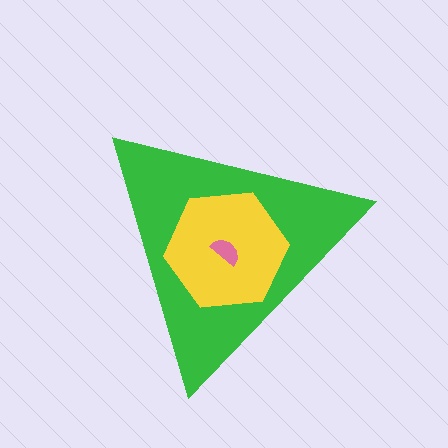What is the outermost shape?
The green triangle.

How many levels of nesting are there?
3.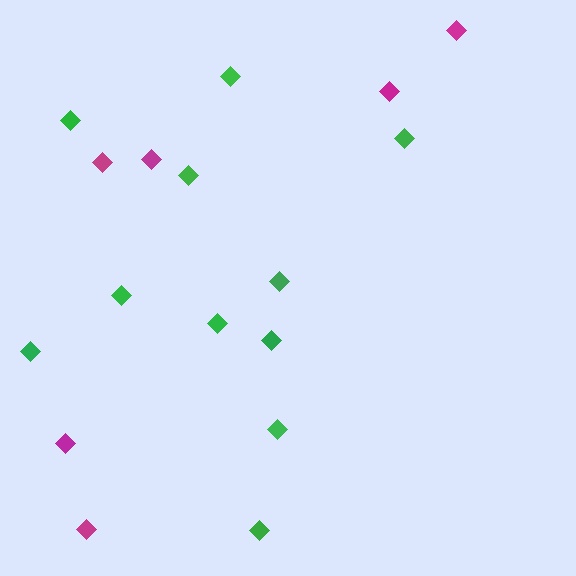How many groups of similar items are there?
There are 2 groups: one group of magenta diamonds (6) and one group of green diamonds (11).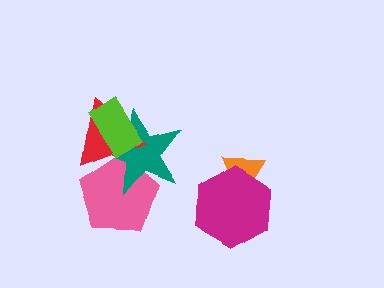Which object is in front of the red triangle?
The lime rectangle is in front of the red triangle.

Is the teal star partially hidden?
Yes, it is partially covered by another shape.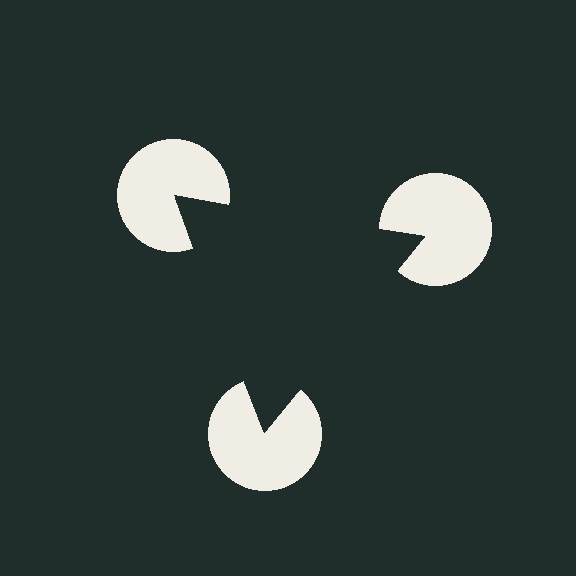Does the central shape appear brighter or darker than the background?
It typically appears slightly darker than the background, even though no actual brightness change is drawn.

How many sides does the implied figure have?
3 sides.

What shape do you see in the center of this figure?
An illusory triangle — its edges are inferred from the aligned wedge cuts in the pac-man discs, not physically drawn.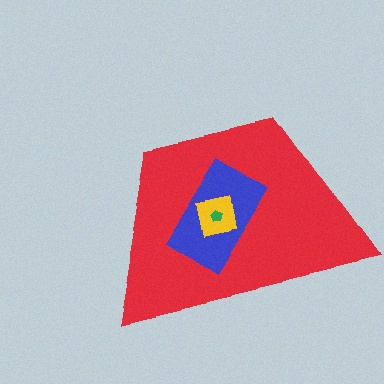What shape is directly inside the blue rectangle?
The yellow square.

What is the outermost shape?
The red trapezoid.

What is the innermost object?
The green pentagon.